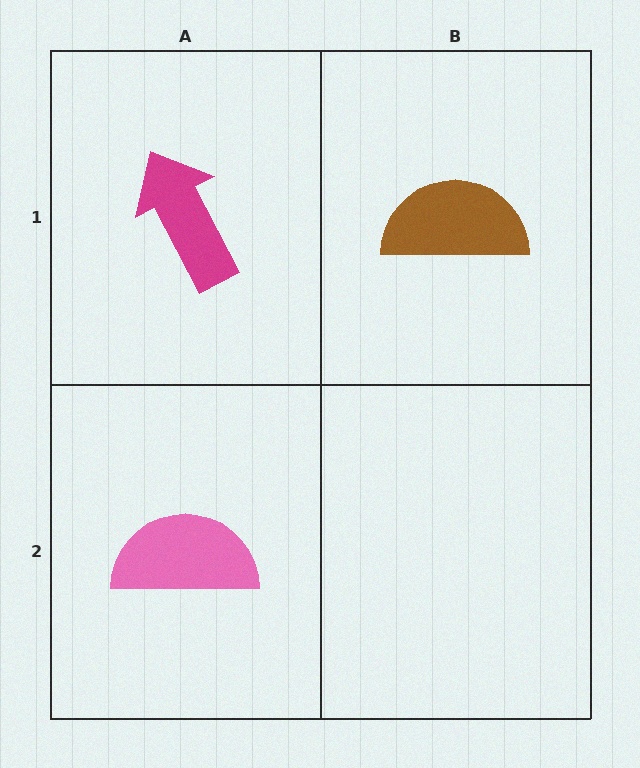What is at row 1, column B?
A brown semicircle.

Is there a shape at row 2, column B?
No, that cell is empty.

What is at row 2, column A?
A pink semicircle.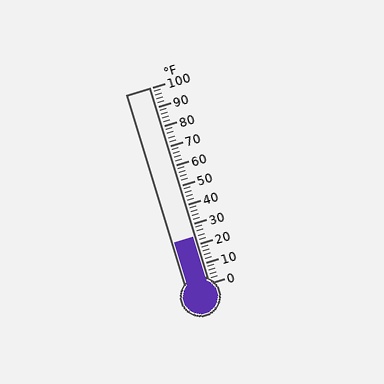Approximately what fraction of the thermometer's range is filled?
The thermometer is filled to approximately 25% of its range.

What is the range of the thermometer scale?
The thermometer scale ranges from 0°F to 100°F.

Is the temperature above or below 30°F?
The temperature is below 30°F.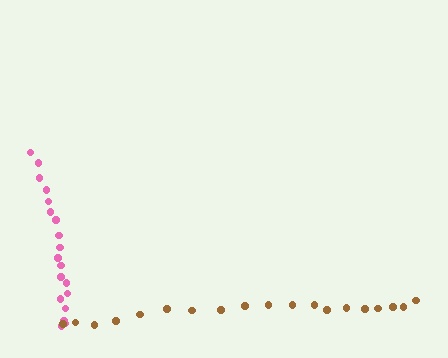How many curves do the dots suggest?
There are 2 distinct paths.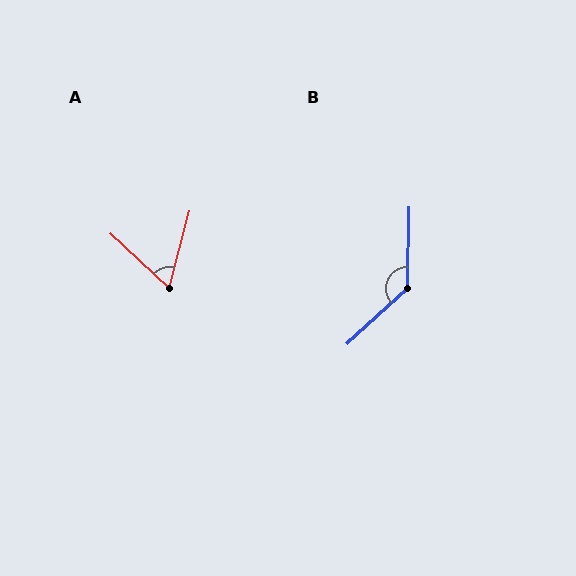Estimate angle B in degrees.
Approximately 133 degrees.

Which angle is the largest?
B, at approximately 133 degrees.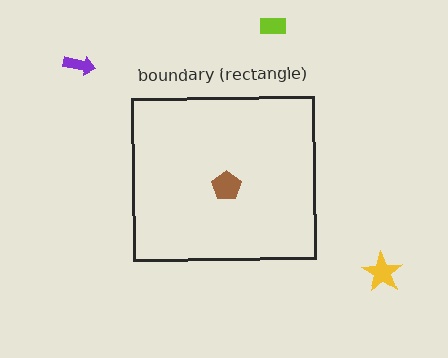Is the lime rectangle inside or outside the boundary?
Outside.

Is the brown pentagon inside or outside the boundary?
Inside.